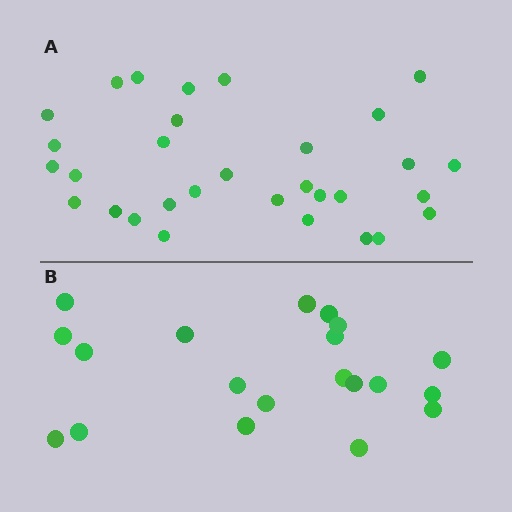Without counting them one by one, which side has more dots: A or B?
Region A (the top region) has more dots.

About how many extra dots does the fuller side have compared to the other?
Region A has roughly 12 or so more dots than region B.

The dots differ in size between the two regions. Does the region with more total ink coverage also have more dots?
No. Region B has more total ink coverage because its dots are larger, but region A actually contains more individual dots. Total area can be misleading — the number of items is what matters here.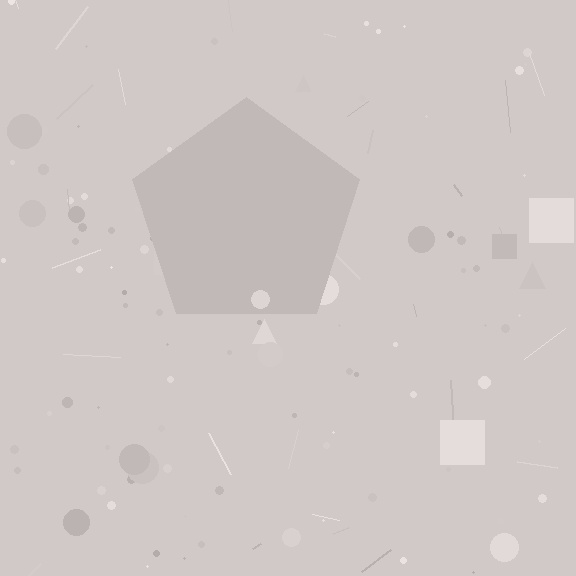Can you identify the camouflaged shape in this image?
The camouflaged shape is a pentagon.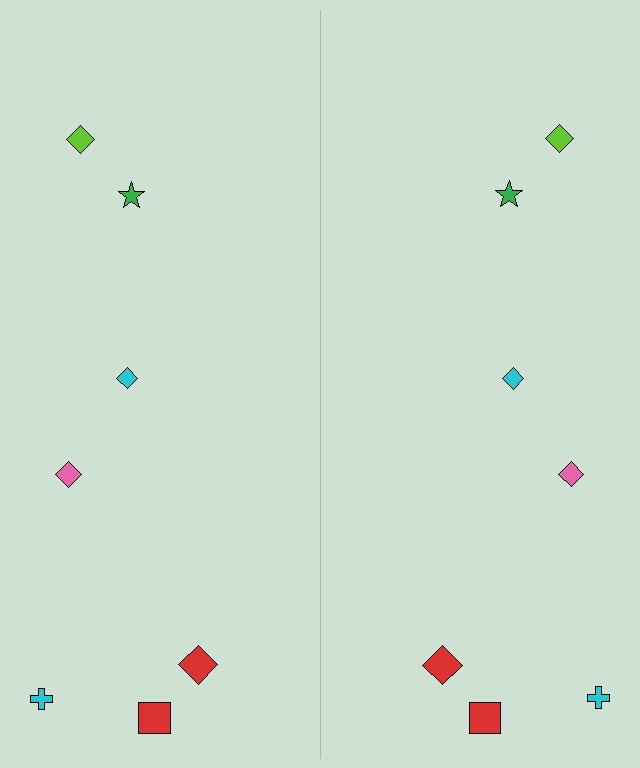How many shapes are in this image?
There are 14 shapes in this image.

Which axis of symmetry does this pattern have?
The pattern has a vertical axis of symmetry running through the center of the image.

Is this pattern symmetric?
Yes, this pattern has bilateral (reflection) symmetry.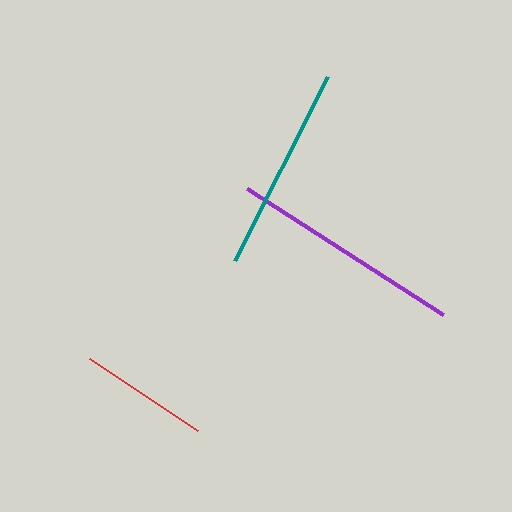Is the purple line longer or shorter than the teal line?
The purple line is longer than the teal line.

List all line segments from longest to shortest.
From longest to shortest: purple, teal, red.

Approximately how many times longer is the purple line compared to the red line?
The purple line is approximately 1.8 times the length of the red line.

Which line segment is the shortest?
The red line is the shortest at approximately 130 pixels.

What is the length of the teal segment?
The teal segment is approximately 206 pixels long.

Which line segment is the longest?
The purple line is the longest at approximately 233 pixels.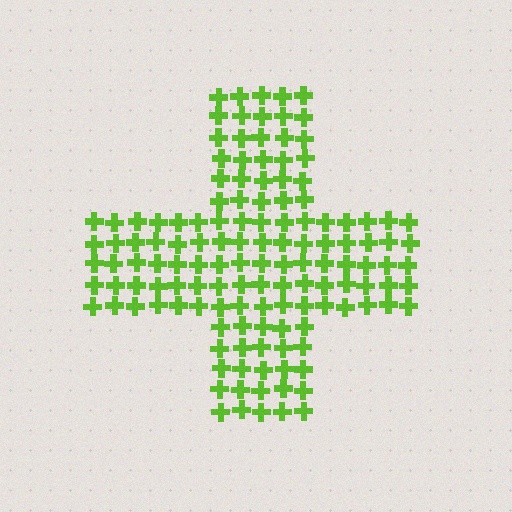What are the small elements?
The small elements are crosses.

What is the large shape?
The large shape is a cross.